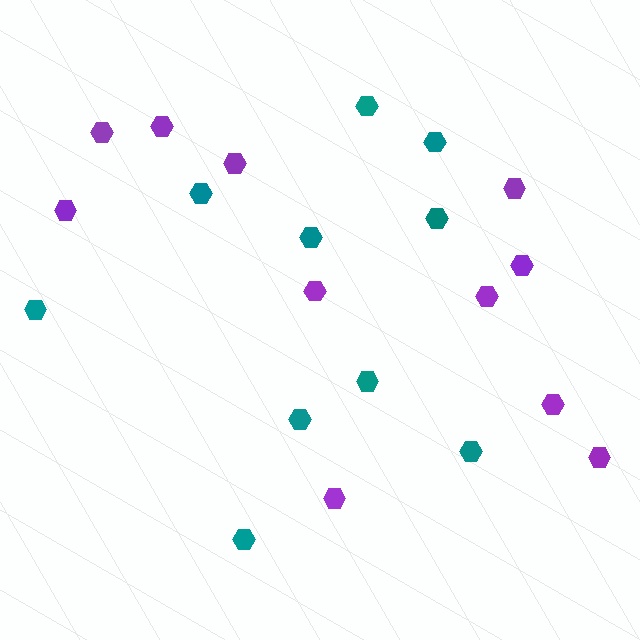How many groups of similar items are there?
There are 2 groups: one group of purple hexagons (11) and one group of teal hexagons (10).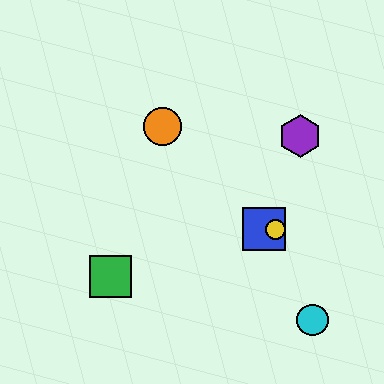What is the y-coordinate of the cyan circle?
The cyan circle is at y≈320.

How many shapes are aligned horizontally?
3 shapes (the red square, the blue square, the yellow circle) are aligned horizontally.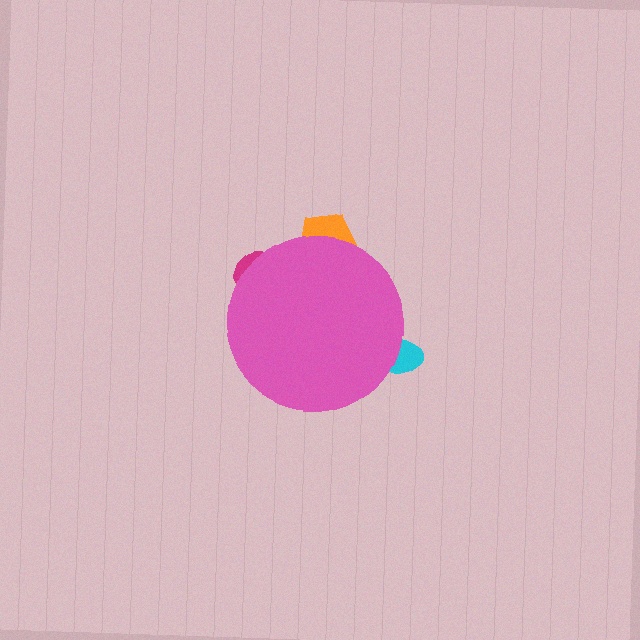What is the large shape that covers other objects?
A pink circle.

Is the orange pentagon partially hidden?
Yes, the orange pentagon is partially hidden behind the pink circle.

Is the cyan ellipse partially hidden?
Yes, the cyan ellipse is partially hidden behind the pink circle.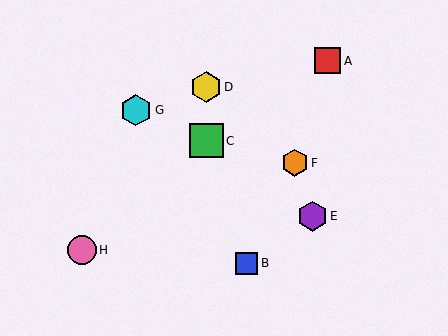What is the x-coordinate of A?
Object A is at x≈328.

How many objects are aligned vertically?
2 objects (C, D) are aligned vertically.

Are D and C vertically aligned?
Yes, both are at x≈206.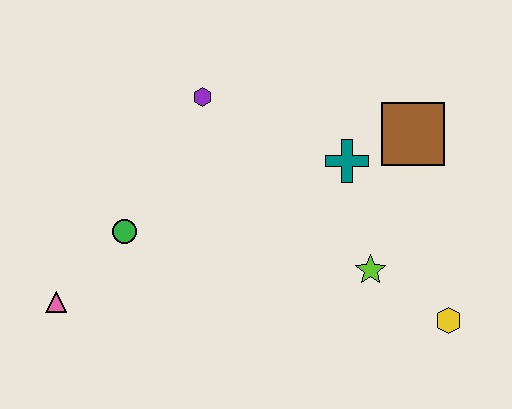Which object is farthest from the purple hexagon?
The yellow hexagon is farthest from the purple hexagon.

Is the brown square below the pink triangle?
No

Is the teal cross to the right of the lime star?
No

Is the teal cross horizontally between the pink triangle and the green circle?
No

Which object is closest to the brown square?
The teal cross is closest to the brown square.